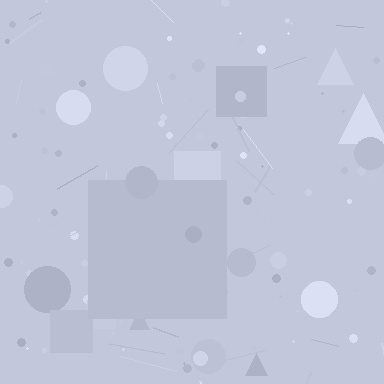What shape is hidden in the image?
A square is hidden in the image.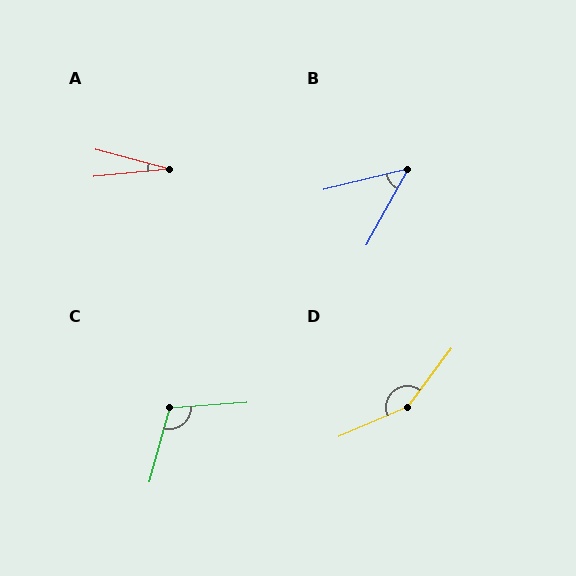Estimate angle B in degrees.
Approximately 47 degrees.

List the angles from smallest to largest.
A (21°), B (47°), C (110°), D (150°).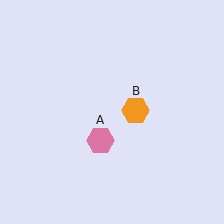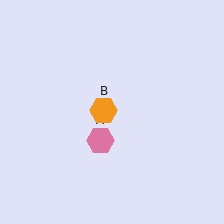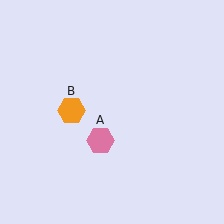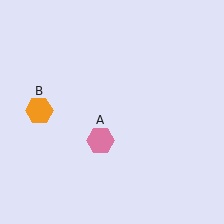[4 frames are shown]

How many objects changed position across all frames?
1 object changed position: orange hexagon (object B).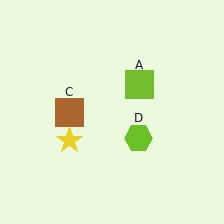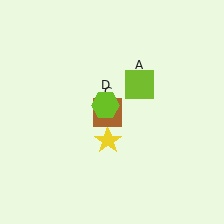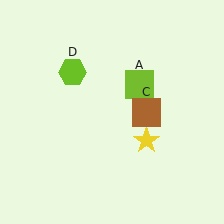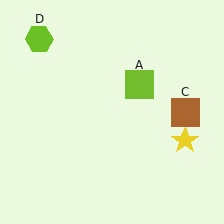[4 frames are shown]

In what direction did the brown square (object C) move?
The brown square (object C) moved right.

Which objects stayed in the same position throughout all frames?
Lime square (object A) remained stationary.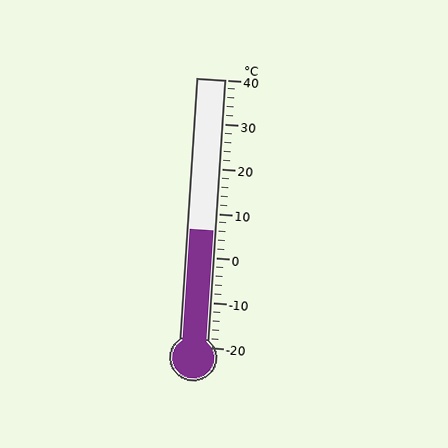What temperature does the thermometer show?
The thermometer shows approximately 6°C.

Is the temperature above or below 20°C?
The temperature is below 20°C.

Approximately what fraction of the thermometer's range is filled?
The thermometer is filled to approximately 45% of its range.